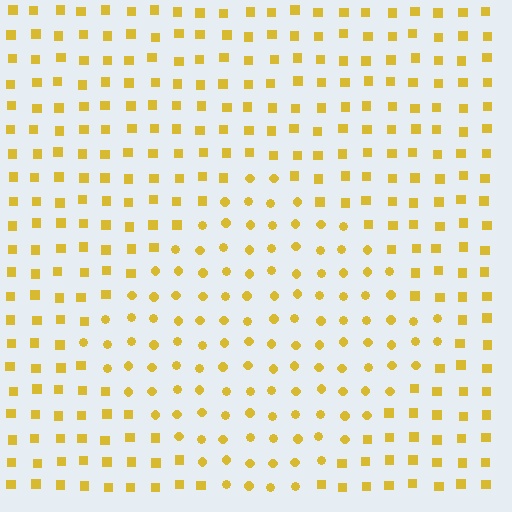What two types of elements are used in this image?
The image uses circles inside the diamond region and squares outside it.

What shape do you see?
I see a diamond.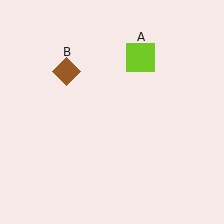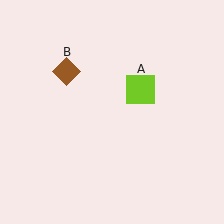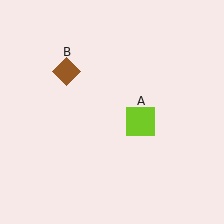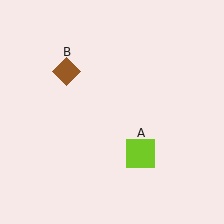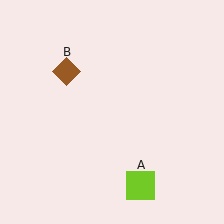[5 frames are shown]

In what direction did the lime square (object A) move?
The lime square (object A) moved down.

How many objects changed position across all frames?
1 object changed position: lime square (object A).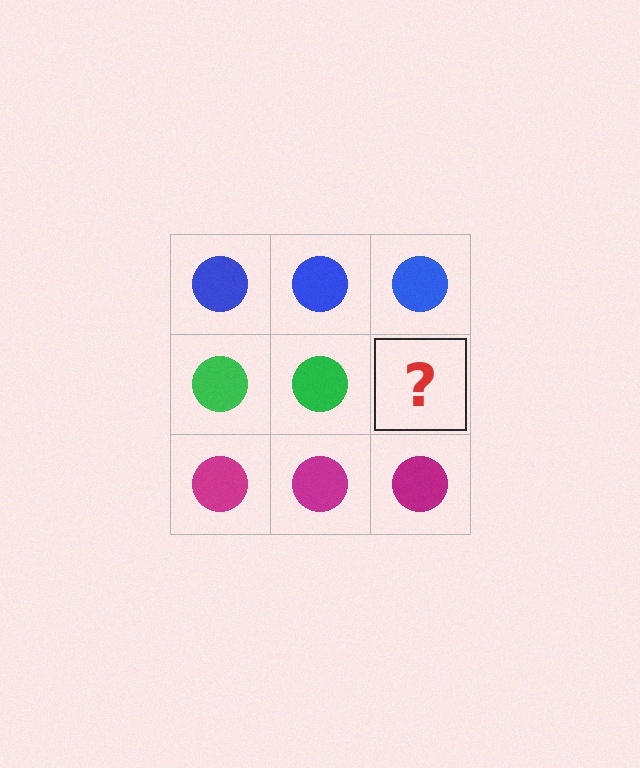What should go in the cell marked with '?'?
The missing cell should contain a green circle.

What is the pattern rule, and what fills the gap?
The rule is that each row has a consistent color. The gap should be filled with a green circle.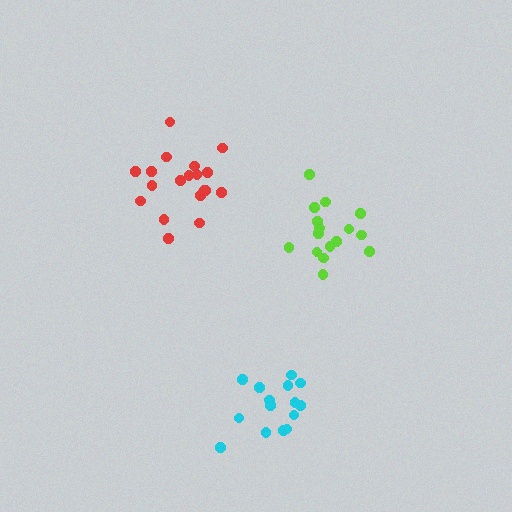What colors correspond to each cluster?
The clusters are colored: red, lime, cyan.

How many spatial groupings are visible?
There are 3 spatial groupings.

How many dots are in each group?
Group 1: 19 dots, Group 2: 16 dots, Group 3: 15 dots (50 total).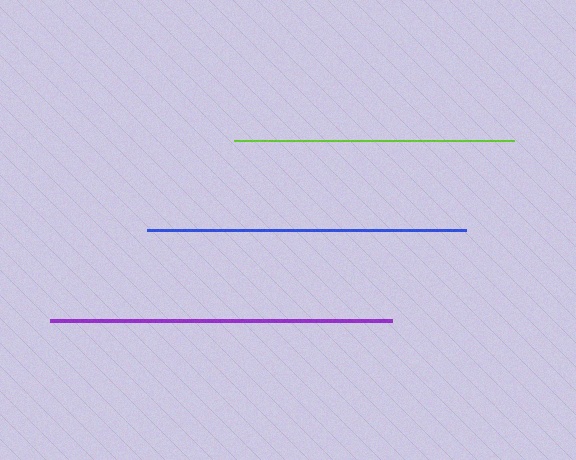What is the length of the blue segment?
The blue segment is approximately 319 pixels long.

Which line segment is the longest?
The purple line is the longest at approximately 343 pixels.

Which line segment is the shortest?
The lime line is the shortest at approximately 279 pixels.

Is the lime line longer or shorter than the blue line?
The blue line is longer than the lime line.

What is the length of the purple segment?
The purple segment is approximately 343 pixels long.